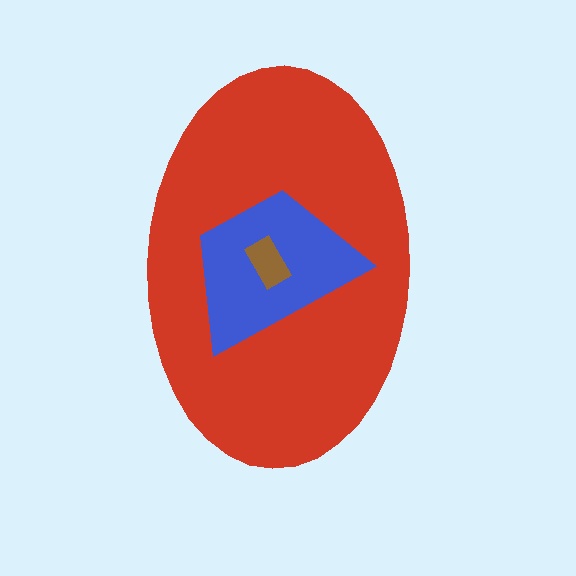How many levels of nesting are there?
3.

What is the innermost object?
The brown rectangle.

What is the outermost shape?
The red ellipse.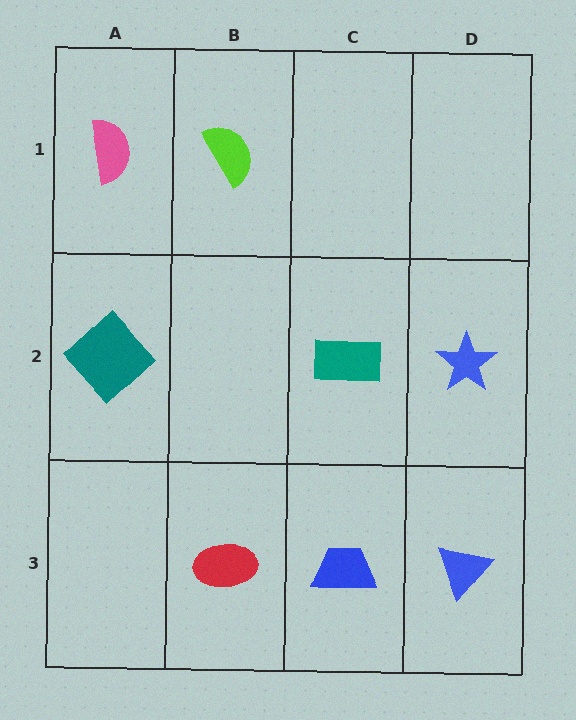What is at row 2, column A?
A teal diamond.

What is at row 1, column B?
A lime semicircle.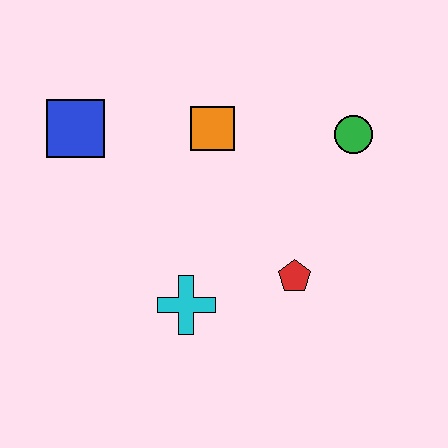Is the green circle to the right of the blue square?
Yes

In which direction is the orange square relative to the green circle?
The orange square is to the left of the green circle.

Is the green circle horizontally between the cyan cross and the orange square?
No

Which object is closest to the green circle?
The orange square is closest to the green circle.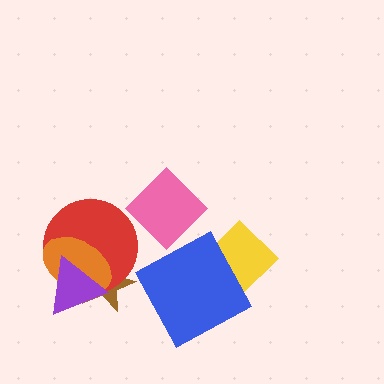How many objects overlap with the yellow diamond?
1 object overlaps with the yellow diamond.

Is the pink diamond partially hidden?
No, no other shape covers it.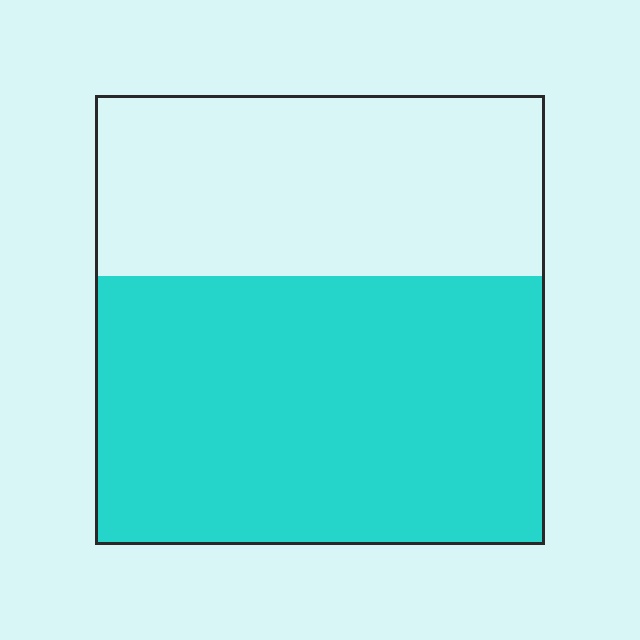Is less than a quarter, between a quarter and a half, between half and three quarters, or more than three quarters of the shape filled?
Between half and three quarters.